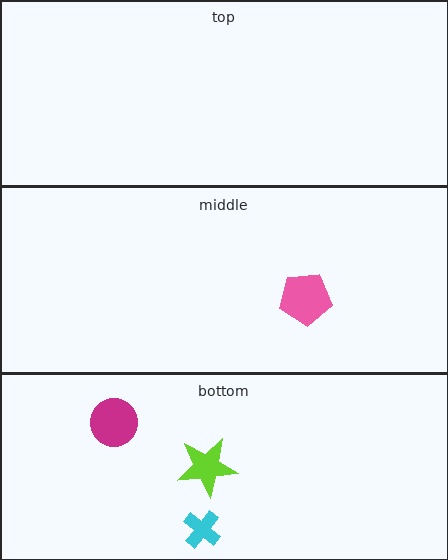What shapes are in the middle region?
The pink pentagon.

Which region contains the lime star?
The bottom region.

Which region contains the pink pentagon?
The middle region.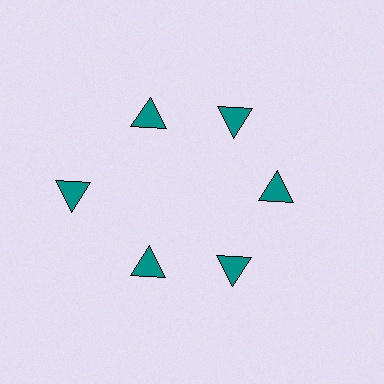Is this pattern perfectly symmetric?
No. The 6 teal triangles are arranged in a ring, but one element near the 9 o'clock position is pushed outward from the center, breaking the 6-fold rotational symmetry.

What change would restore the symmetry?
The symmetry would be restored by moving it inward, back onto the ring so that all 6 triangles sit at equal angles and equal distance from the center.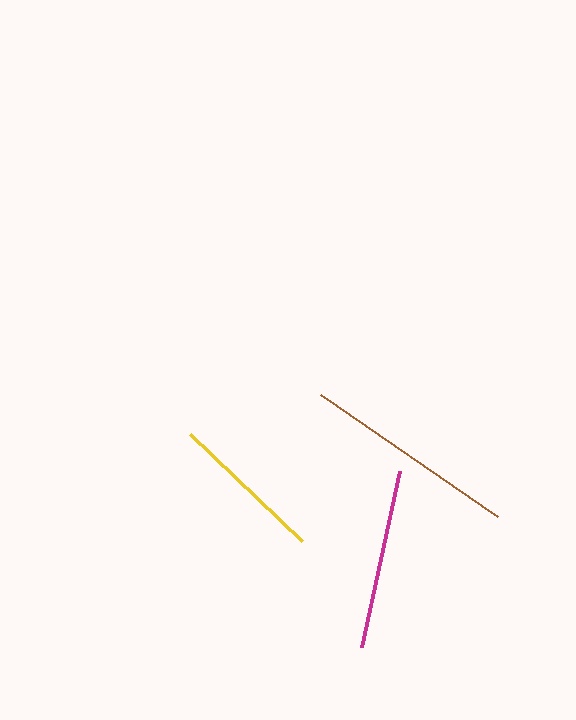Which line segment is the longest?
The brown line is the longest at approximately 216 pixels.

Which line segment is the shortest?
The yellow line is the shortest at approximately 155 pixels.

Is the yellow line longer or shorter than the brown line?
The brown line is longer than the yellow line.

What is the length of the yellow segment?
The yellow segment is approximately 155 pixels long.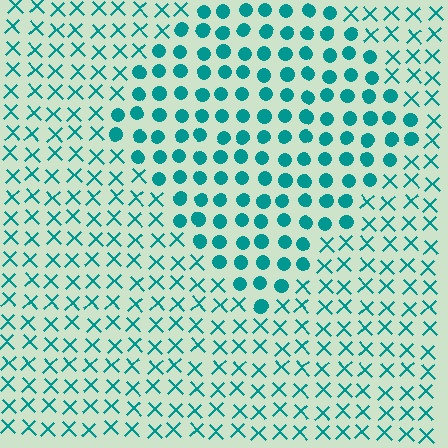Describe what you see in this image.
The image is filled with small teal elements arranged in a uniform grid. A diamond-shaped region contains circles, while the surrounding area contains X marks. The boundary is defined purely by the change in element shape.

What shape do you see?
I see a diamond.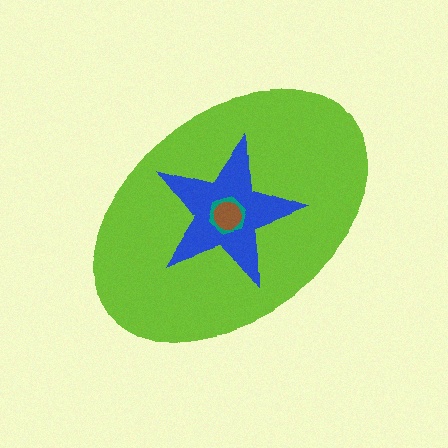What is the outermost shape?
The lime ellipse.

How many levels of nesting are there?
4.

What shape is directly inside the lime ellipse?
The blue star.